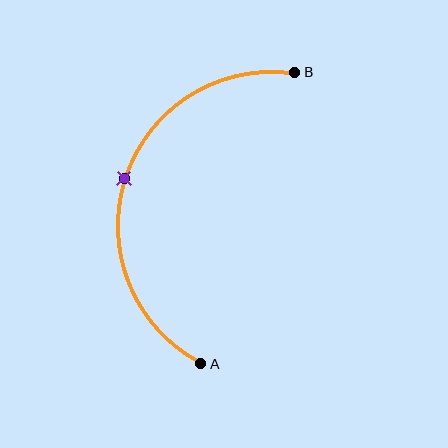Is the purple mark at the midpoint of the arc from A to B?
Yes. The purple mark lies on the arc at equal arc-length from both A and B — it is the arc midpoint.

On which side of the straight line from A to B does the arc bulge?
The arc bulges to the left of the straight line connecting A and B.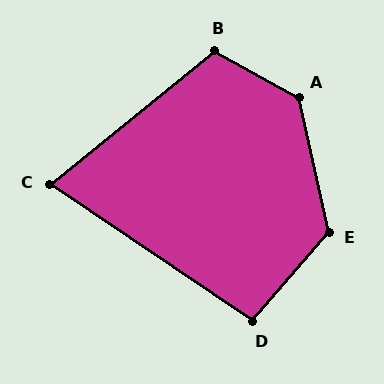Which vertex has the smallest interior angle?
C, at approximately 73 degrees.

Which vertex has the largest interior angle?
A, at approximately 131 degrees.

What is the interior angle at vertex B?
Approximately 112 degrees (obtuse).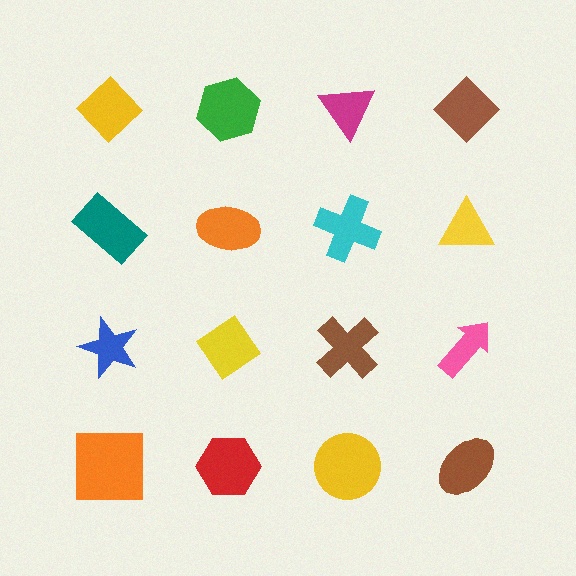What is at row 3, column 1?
A blue star.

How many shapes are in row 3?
4 shapes.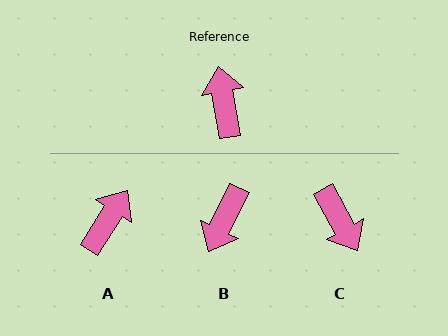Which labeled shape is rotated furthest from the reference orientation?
C, about 161 degrees away.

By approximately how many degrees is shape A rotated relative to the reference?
Approximately 42 degrees clockwise.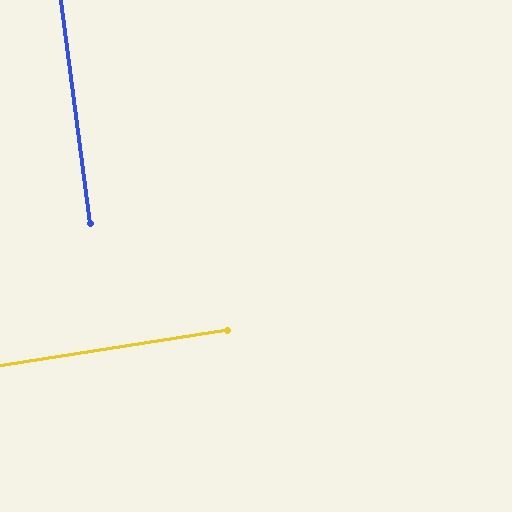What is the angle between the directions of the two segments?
Approximately 88 degrees.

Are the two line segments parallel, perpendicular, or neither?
Perpendicular — they meet at approximately 88°.